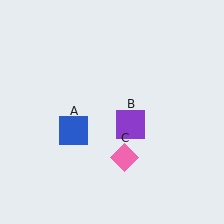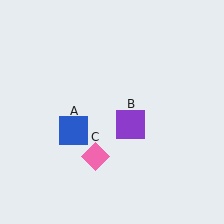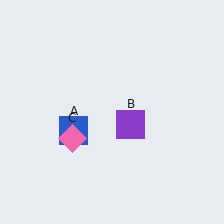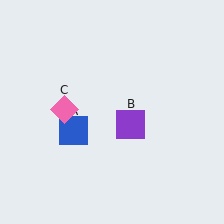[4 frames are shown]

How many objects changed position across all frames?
1 object changed position: pink diamond (object C).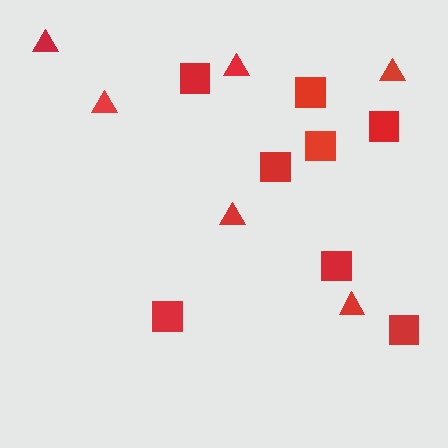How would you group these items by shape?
There are 2 groups: one group of squares (8) and one group of triangles (6).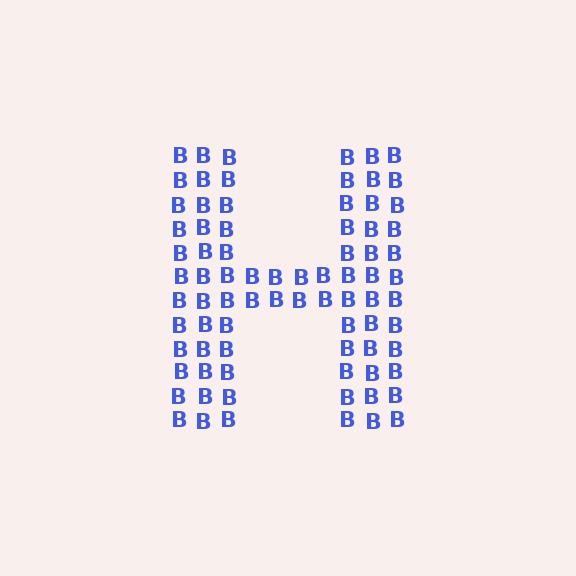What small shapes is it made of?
It is made of small letter B's.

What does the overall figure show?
The overall figure shows the letter H.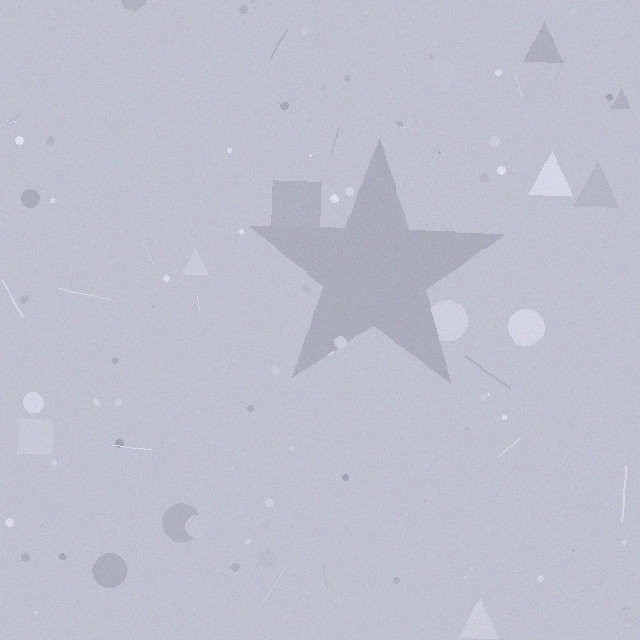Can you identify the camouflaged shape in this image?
The camouflaged shape is a star.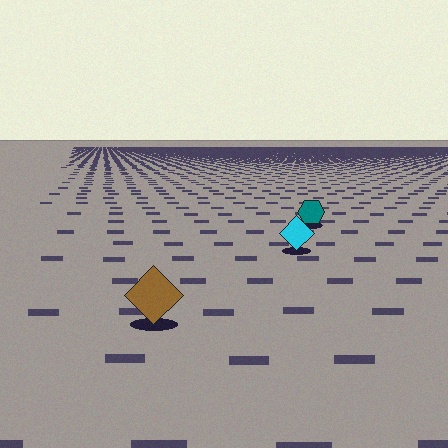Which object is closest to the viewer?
The brown diamond is closest. The texture marks near it are larger and more spread out.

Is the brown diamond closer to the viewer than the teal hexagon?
Yes. The brown diamond is closer — you can tell from the texture gradient: the ground texture is coarser near it.